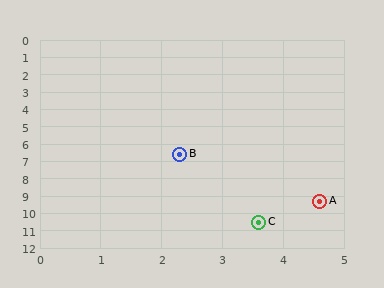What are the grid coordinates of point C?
Point C is at approximately (3.6, 10.5).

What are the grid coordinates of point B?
Point B is at approximately (2.3, 6.6).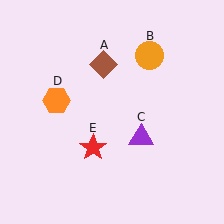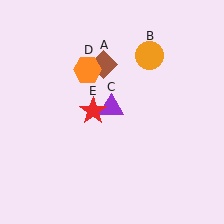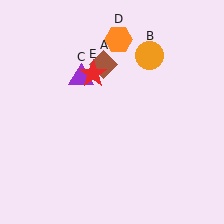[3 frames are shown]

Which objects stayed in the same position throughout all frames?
Brown diamond (object A) and orange circle (object B) remained stationary.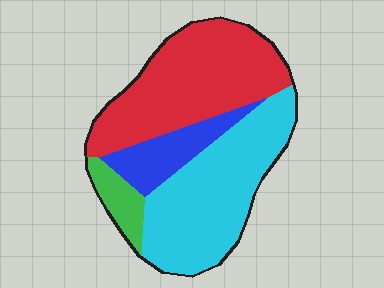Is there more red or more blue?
Red.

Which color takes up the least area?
Green, at roughly 5%.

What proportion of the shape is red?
Red takes up about two fifths (2/5) of the shape.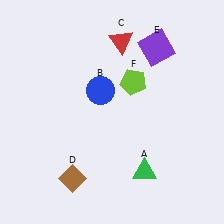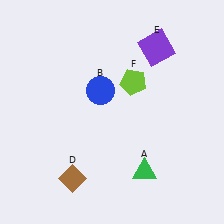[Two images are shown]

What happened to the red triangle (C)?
The red triangle (C) was removed in Image 2. It was in the top-right area of Image 1.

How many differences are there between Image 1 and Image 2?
There is 1 difference between the two images.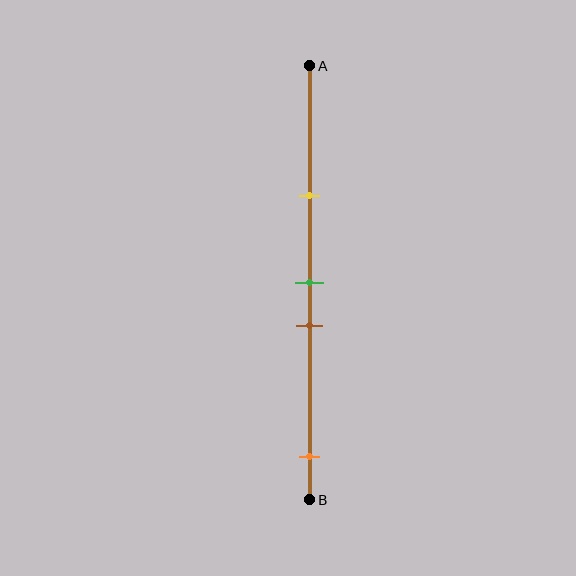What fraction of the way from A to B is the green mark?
The green mark is approximately 50% (0.5) of the way from A to B.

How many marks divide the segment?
There are 4 marks dividing the segment.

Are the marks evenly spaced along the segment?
No, the marks are not evenly spaced.